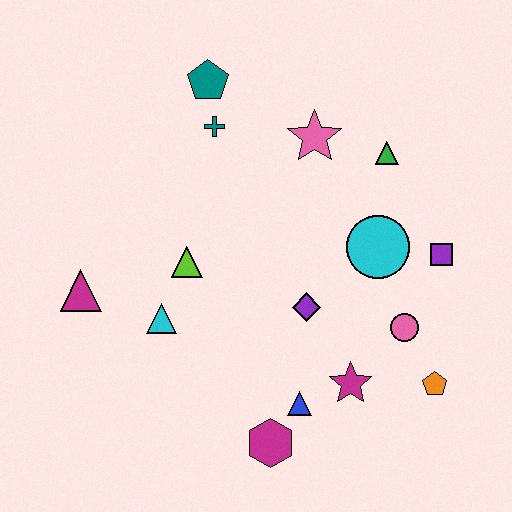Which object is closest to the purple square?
The cyan circle is closest to the purple square.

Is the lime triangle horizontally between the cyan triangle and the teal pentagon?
Yes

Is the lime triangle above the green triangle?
No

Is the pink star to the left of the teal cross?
No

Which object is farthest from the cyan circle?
The magenta triangle is farthest from the cyan circle.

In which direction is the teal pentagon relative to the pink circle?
The teal pentagon is above the pink circle.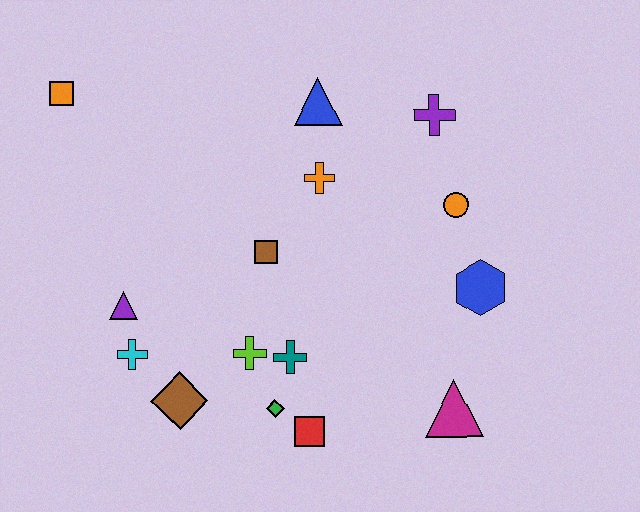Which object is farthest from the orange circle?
The orange square is farthest from the orange circle.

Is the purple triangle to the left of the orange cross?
Yes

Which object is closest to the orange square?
The purple triangle is closest to the orange square.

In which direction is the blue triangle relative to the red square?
The blue triangle is above the red square.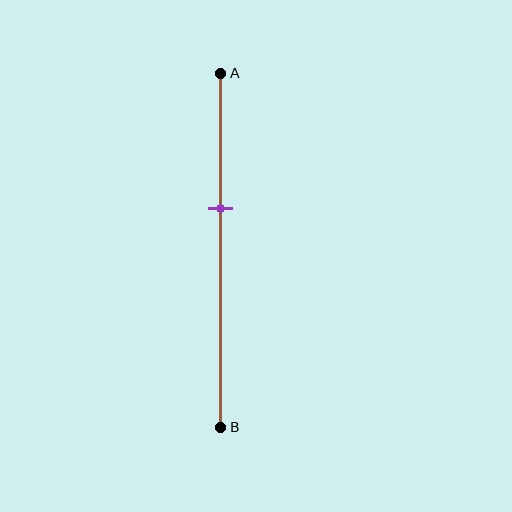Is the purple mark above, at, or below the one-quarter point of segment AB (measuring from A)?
The purple mark is below the one-quarter point of segment AB.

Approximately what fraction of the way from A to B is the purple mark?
The purple mark is approximately 40% of the way from A to B.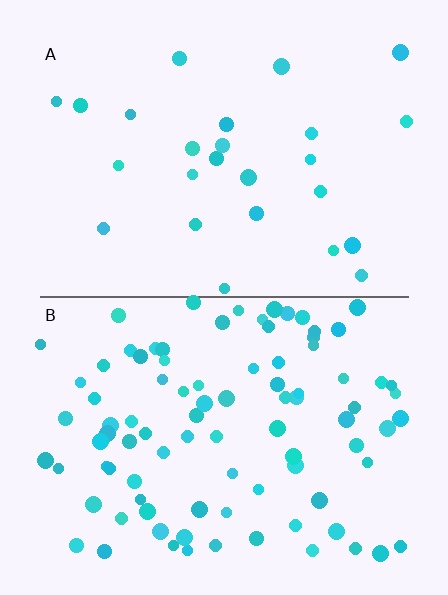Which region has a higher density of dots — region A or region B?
B (the bottom).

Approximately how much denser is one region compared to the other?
Approximately 3.5× — region B over region A.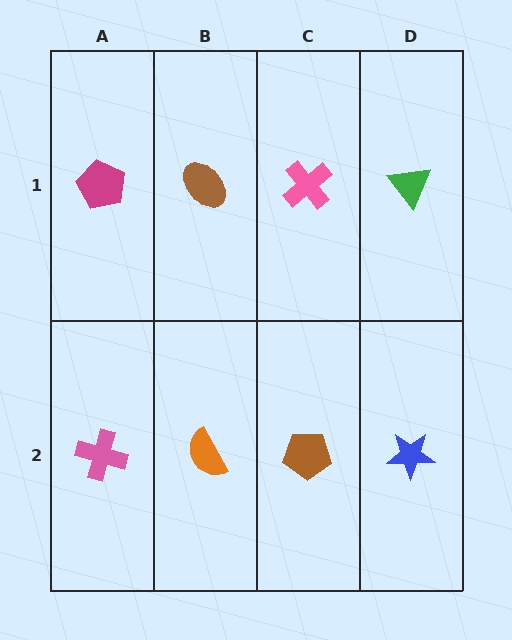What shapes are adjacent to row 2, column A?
A magenta pentagon (row 1, column A), an orange semicircle (row 2, column B).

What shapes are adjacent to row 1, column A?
A pink cross (row 2, column A), a brown ellipse (row 1, column B).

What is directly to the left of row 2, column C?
An orange semicircle.